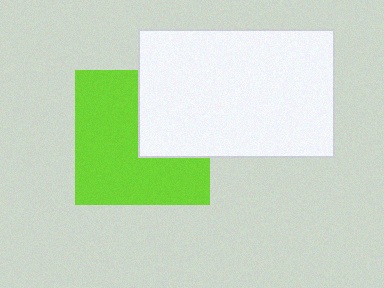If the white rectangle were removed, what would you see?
You would see the complete lime square.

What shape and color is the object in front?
The object in front is a white rectangle.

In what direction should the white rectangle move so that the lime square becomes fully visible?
The white rectangle should move right. That is the shortest direction to clear the overlap and leave the lime square fully visible.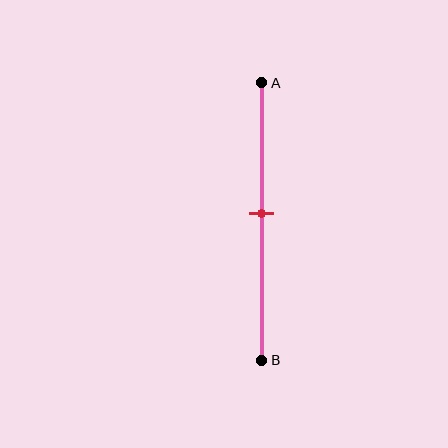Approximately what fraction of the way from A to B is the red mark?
The red mark is approximately 45% of the way from A to B.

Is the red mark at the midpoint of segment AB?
No, the mark is at about 45% from A, not at the 50% midpoint.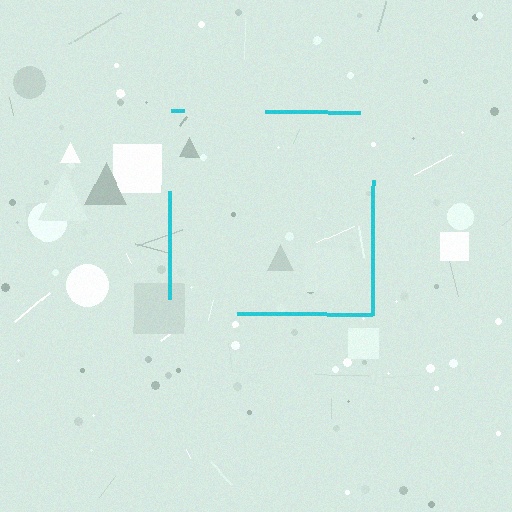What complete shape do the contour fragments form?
The contour fragments form a square.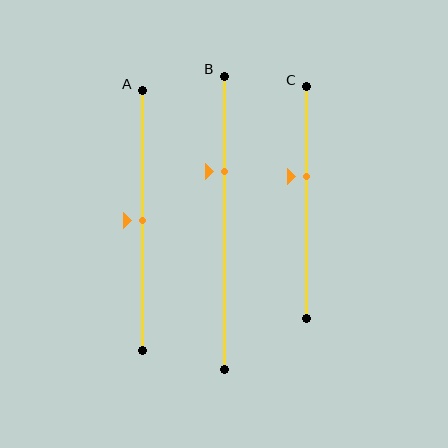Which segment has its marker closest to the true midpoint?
Segment A has its marker closest to the true midpoint.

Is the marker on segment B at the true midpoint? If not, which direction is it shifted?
No, the marker on segment B is shifted upward by about 17% of the segment length.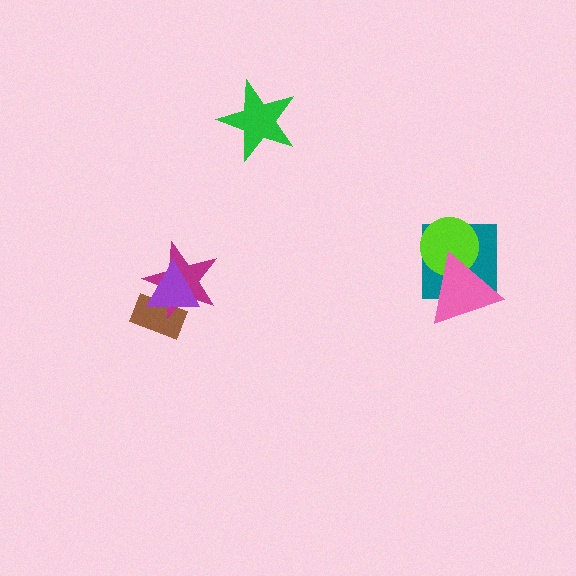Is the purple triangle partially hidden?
No, no other shape covers it.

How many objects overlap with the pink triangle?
2 objects overlap with the pink triangle.